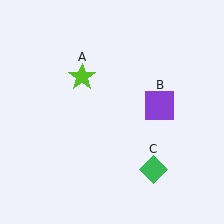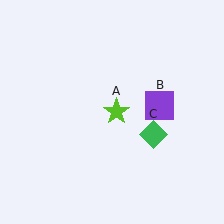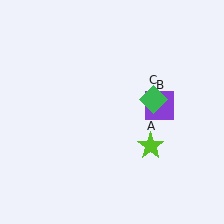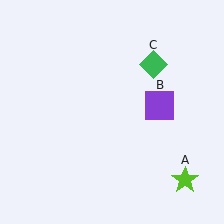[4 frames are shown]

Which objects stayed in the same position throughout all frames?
Purple square (object B) remained stationary.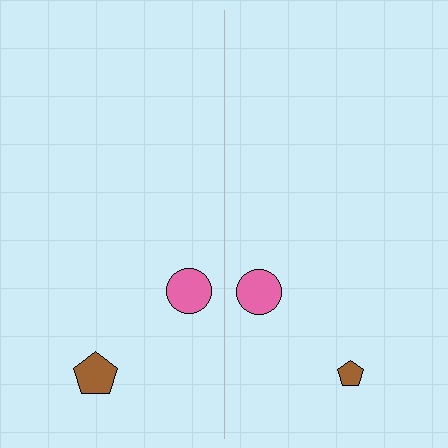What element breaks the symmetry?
The brown pentagon on the right side has a different size than its mirror counterpart.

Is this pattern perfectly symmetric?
No, the pattern is not perfectly symmetric. The brown pentagon on the right side has a different size than its mirror counterpart.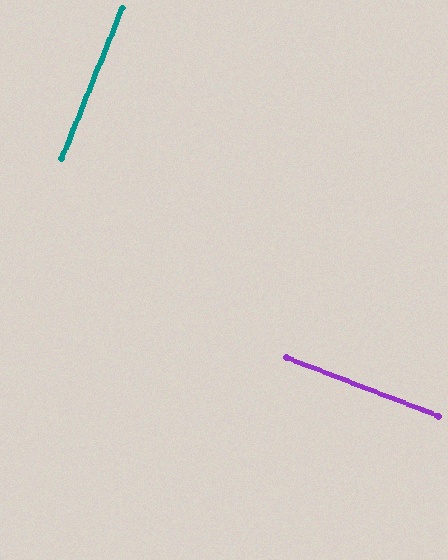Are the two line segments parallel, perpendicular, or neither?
Perpendicular — they meet at approximately 89°.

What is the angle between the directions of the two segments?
Approximately 89 degrees.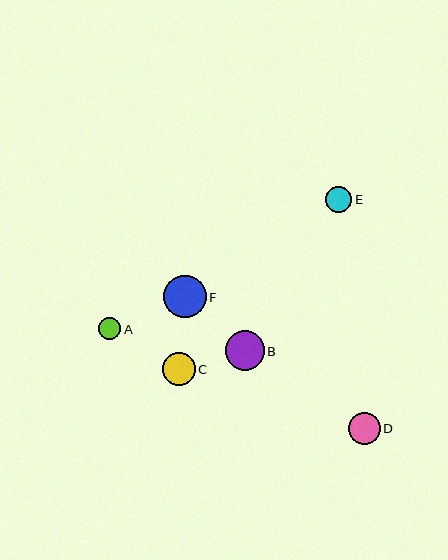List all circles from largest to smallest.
From largest to smallest: F, B, C, D, E, A.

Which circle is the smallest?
Circle A is the smallest with a size of approximately 22 pixels.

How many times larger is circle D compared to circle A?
Circle D is approximately 1.4 times the size of circle A.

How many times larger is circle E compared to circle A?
Circle E is approximately 1.2 times the size of circle A.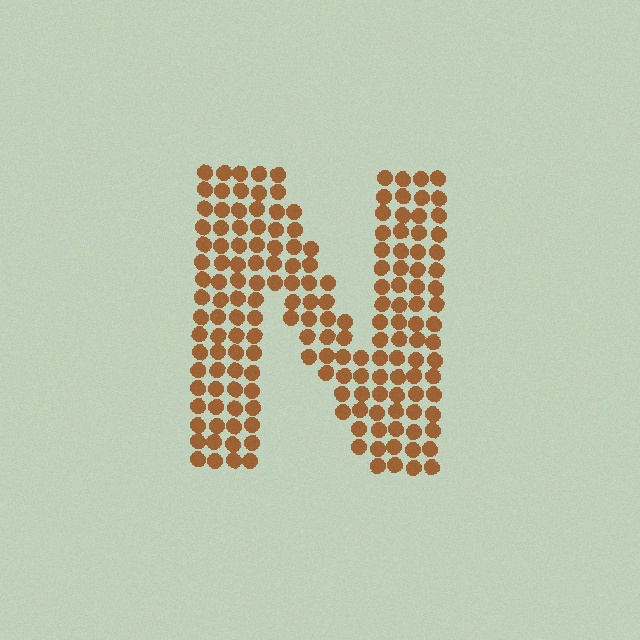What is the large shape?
The large shape is the letter N.